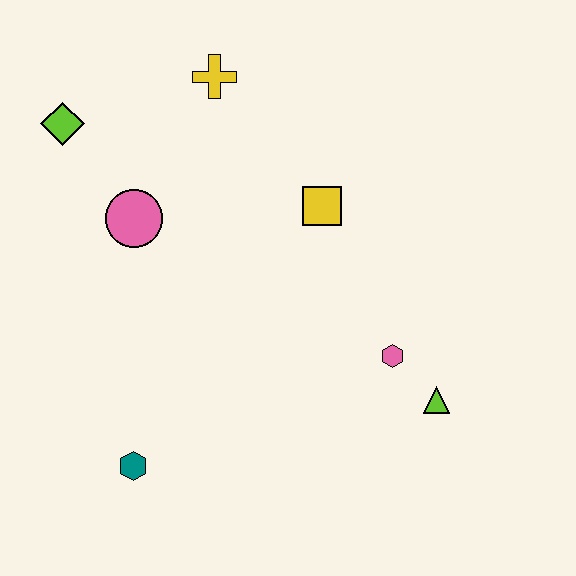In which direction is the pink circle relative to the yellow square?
The pink circle is to the left of the yellow square.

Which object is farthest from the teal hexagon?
The yellow cross is farthest from the teal hexagon.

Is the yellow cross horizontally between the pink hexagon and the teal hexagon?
Yes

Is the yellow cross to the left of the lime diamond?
No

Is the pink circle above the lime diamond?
No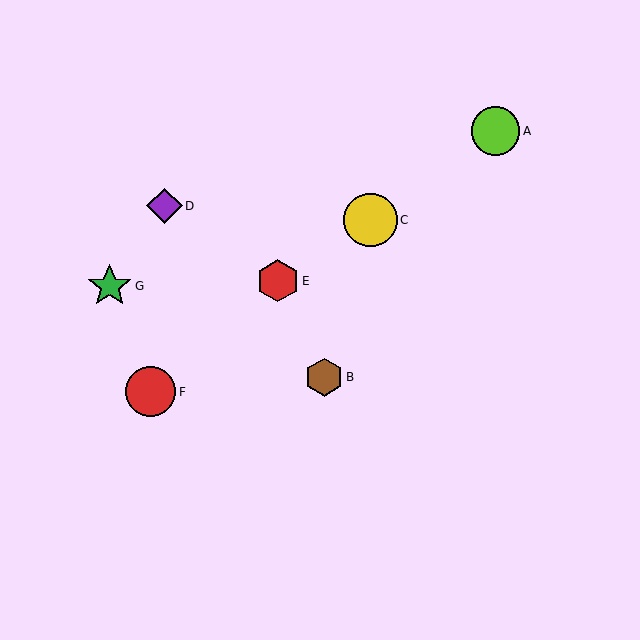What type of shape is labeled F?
Shape F is a red circle.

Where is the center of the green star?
The center of the green star is at (110, 286).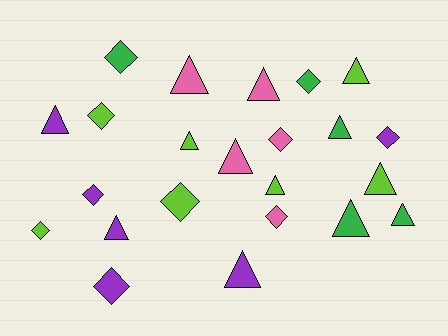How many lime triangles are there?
There are 4 lime triangles.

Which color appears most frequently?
Lime, with 7 objects.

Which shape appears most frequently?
Triangle, with 13 objects.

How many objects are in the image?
There are 23 objects.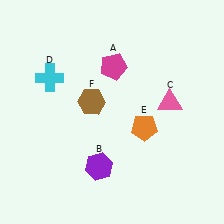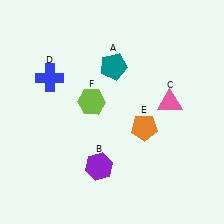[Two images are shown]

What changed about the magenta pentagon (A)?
In Image 1, A is magenta. In Image 2, it changed to teal.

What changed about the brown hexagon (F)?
In Image 1, F is brown. In Image 2, it changed to lime.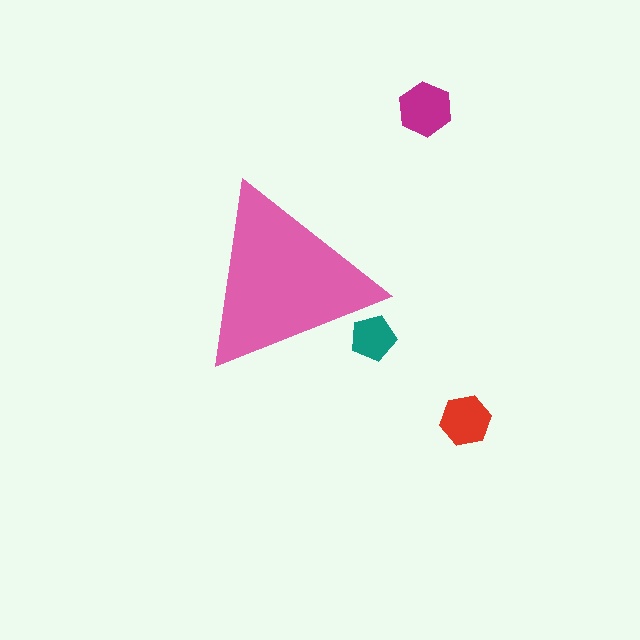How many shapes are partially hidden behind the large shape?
1 shape is partially hidden.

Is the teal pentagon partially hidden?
Yes, the teal pentagon is partially hidden behind the pink triangle.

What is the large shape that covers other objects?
A pink triangle.